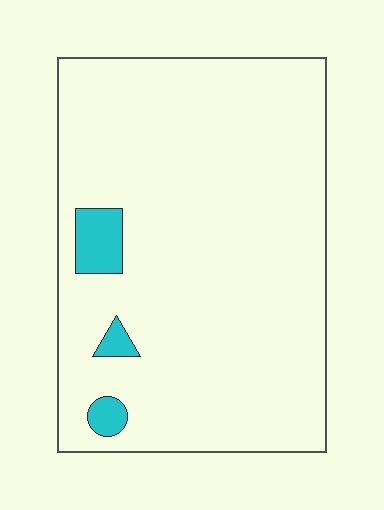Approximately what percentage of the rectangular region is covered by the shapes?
Approximately 5%.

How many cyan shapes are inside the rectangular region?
3.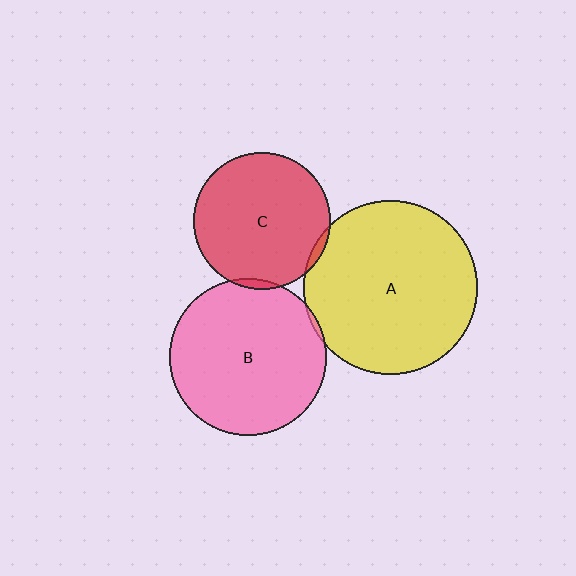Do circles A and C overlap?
Yes.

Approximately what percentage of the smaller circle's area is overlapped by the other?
Approximately 5%.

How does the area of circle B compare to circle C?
Approximately 1.3 times.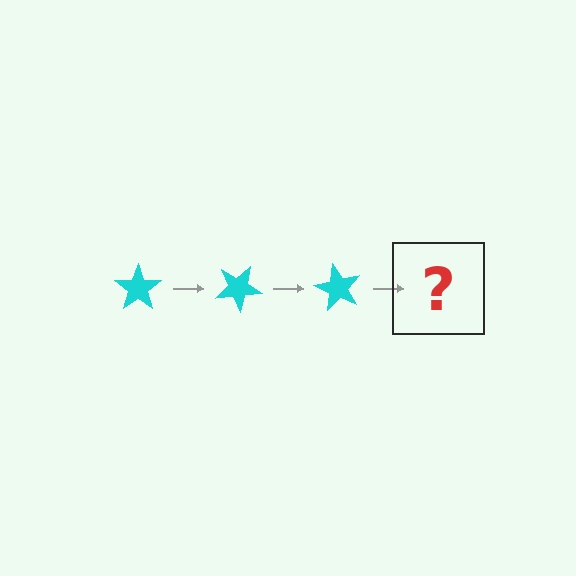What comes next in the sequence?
The next element should be a cyan star rotated 90 degrees.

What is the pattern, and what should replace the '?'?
The pattern is that the star rotates 30 degrees each step. The '?' should be a cyan star rotated 90 degrees.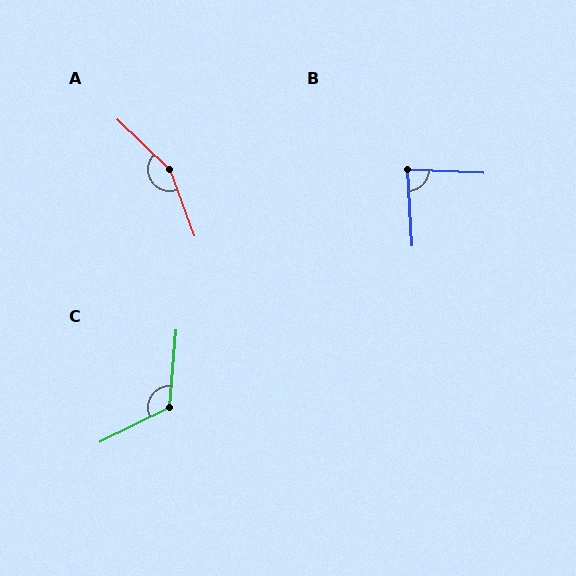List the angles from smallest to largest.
B (84°), C (121°), A (154°).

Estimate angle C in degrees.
Approximately 121 degrees.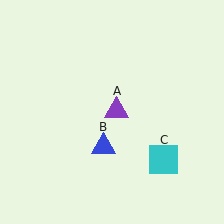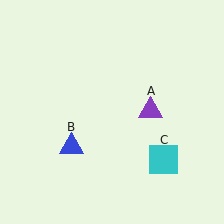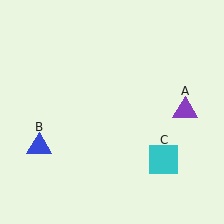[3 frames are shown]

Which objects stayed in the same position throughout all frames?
Cyan square (object C) remained stationary.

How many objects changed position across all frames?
2 objects changed position: purple triangle (object A), blue triangle (object B).